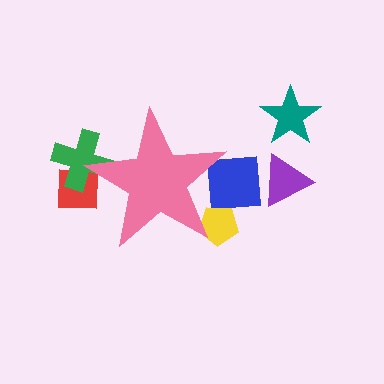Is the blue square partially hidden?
Yes, the blue square is partially hidden behind the pink star.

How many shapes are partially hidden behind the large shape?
4 shapes are partially hidden.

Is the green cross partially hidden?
Yes, the green cross is partially hidden behind the pink star.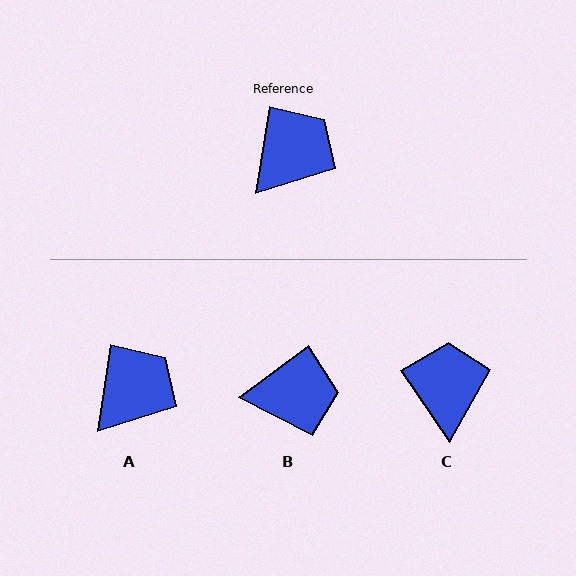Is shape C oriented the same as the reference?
No, it is off by about 43 degrees.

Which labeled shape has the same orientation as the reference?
A.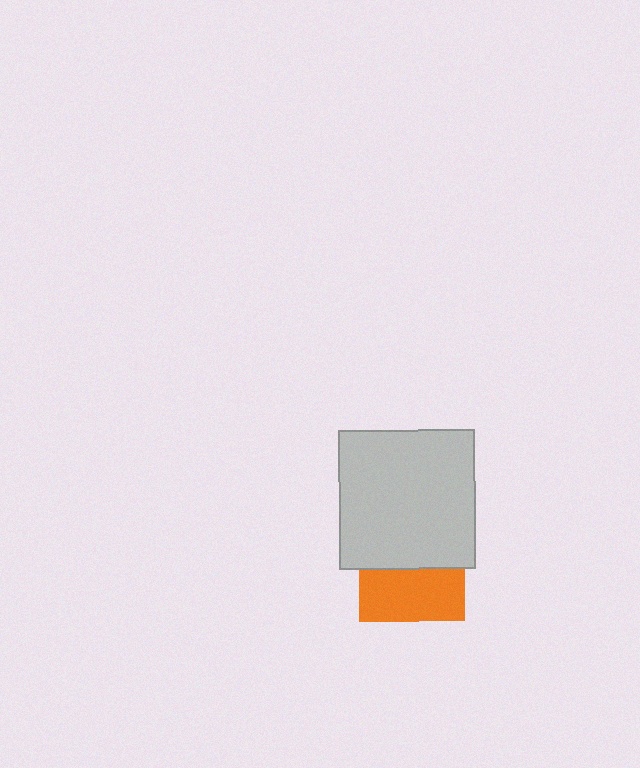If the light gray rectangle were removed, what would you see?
You would see the complete orange square.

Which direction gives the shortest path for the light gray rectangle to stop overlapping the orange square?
Moving up gives the shortest separation.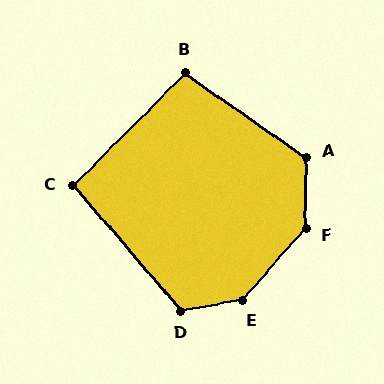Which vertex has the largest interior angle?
E, at approximately 141 degrees.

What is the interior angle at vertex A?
Approximately 125 degrees (obtuse).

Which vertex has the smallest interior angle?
C, at approximately 94 degrees.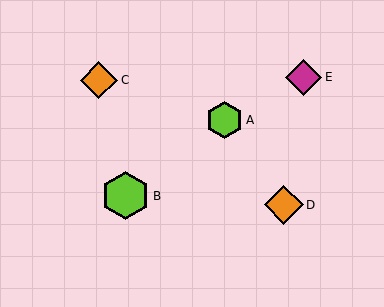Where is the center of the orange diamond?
The center of the orange diamond is at (99, 80).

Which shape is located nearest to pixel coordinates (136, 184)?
The lime hexagon (labeled B) at (125, 196) is nearest to that location.